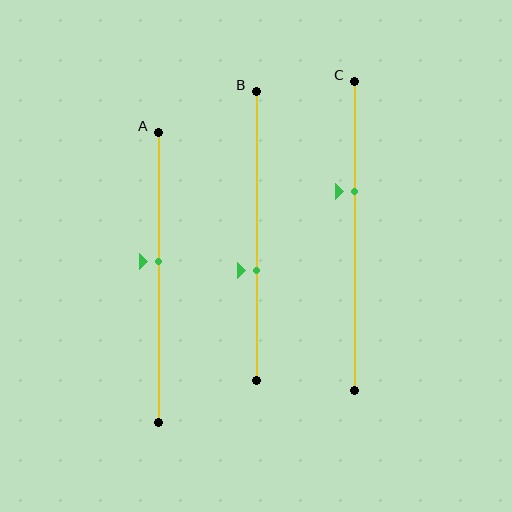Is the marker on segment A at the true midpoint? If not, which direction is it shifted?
No, the marker on segment A is shifted upward by about 5% of the segment length.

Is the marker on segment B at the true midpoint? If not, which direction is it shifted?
No, the marker on segment B is shifted downward by about 12% of the segment length.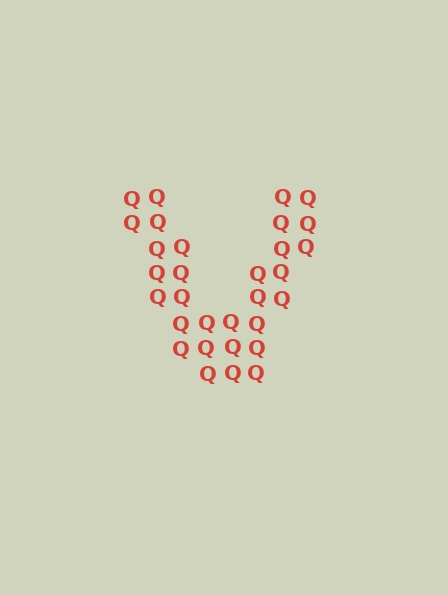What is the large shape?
The large shape is the letter V.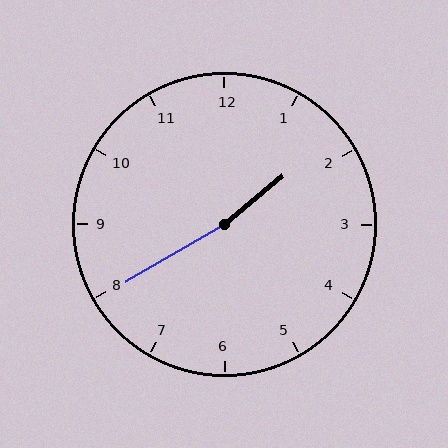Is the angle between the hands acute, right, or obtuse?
It is obtuse.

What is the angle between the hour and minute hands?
Approximately 170 degrees.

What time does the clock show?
1:40.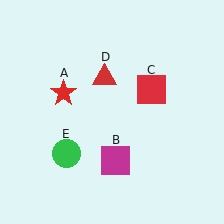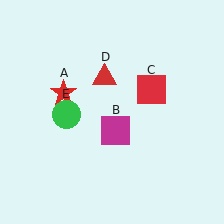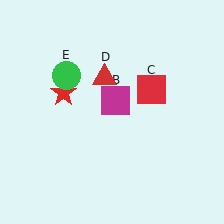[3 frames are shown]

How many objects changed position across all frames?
2 objects changed position: magenta square (object B), green circle (object E).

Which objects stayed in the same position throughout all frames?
Red star (object A) and red square (object C) and red triangle (object D) remained stationary.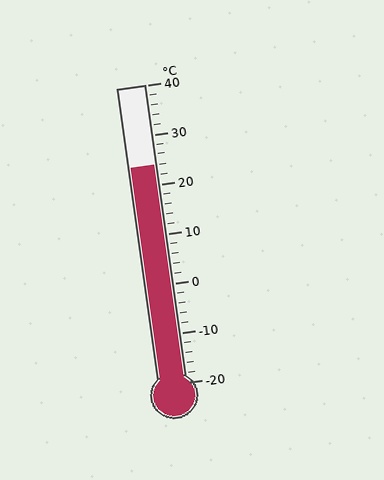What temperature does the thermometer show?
The thermometer shows approximately 24°C.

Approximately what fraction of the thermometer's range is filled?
The thermometer is filled to approximately 75% of its range.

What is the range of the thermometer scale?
The thermometer scale ranges from -20°C to 40°C.